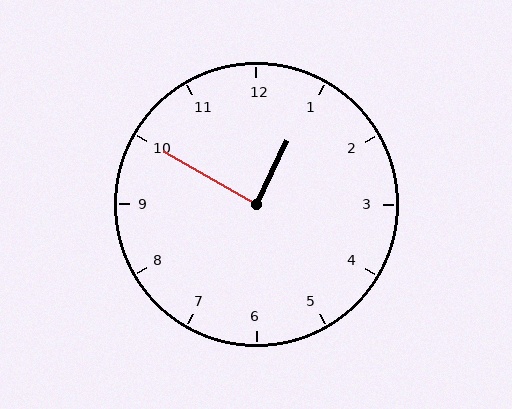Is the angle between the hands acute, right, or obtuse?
It is right.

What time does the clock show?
12:50.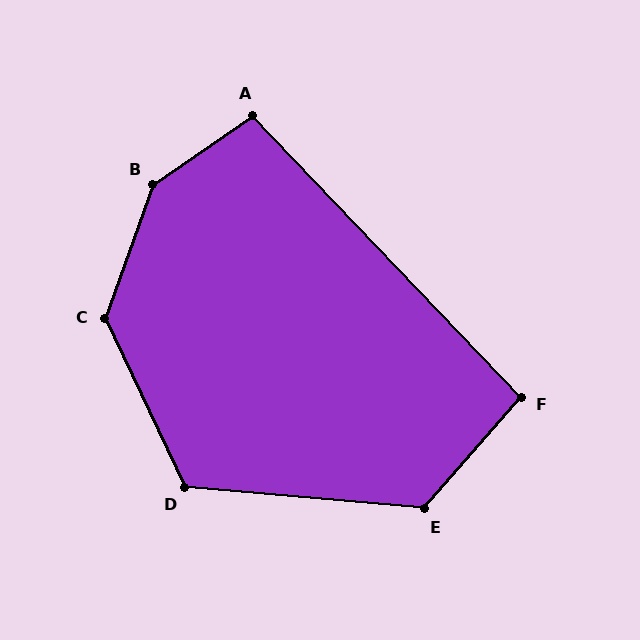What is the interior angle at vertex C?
Approximately 135 degrees (obtuse).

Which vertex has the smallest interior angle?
F, at approximately 95 degrees.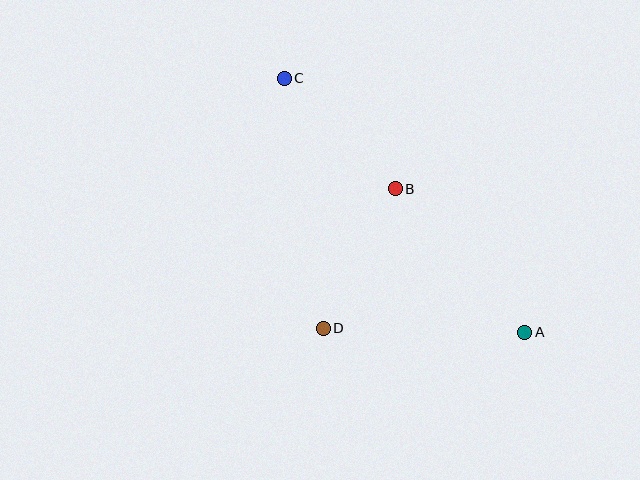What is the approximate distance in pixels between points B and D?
The distance between B and D is approximately 157 pixels.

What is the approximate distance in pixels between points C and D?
The distance between C and D is approximately 253 pixels.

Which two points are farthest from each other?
Points A and C are farthest from each other.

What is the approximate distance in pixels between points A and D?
The distance between A and D is approximately 202 pixels.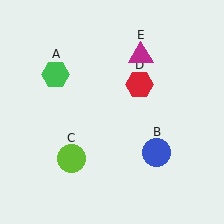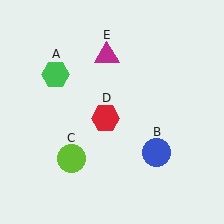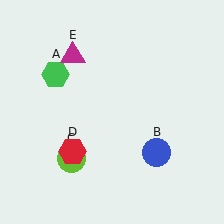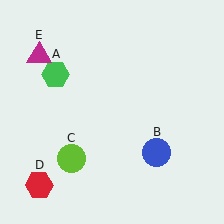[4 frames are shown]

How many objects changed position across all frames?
2 objects changed position: red hexagon (object D), magenta triangle (object E).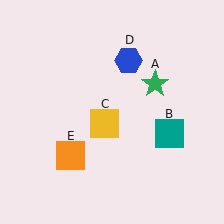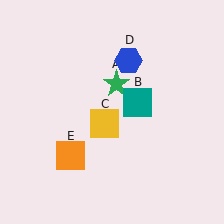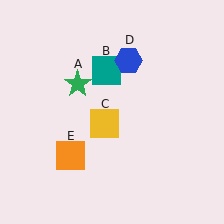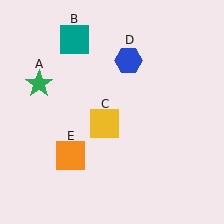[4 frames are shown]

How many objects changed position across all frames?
2 objects changed position: green star (object A), teal square (object B).